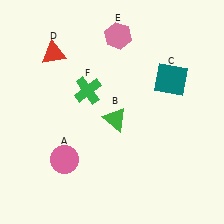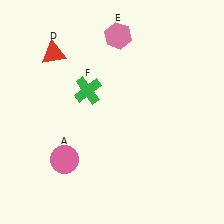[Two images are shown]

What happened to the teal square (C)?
The teal square (C) was removed in Image 2. It was in the top-right area of Image 1.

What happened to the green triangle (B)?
The green triangle (B) was removed in Image 2. It was in the bottom-right area of Image 1.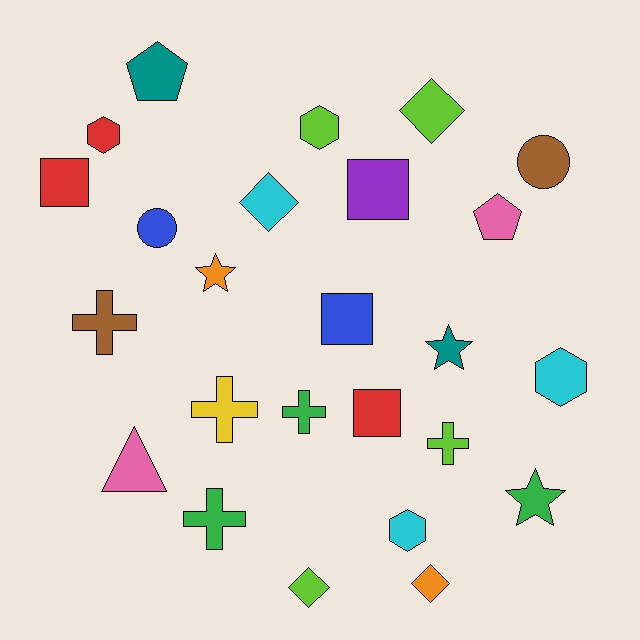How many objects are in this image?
There are 25 objects.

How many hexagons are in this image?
There are 4 hexagons.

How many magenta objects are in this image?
There are no magenta objects.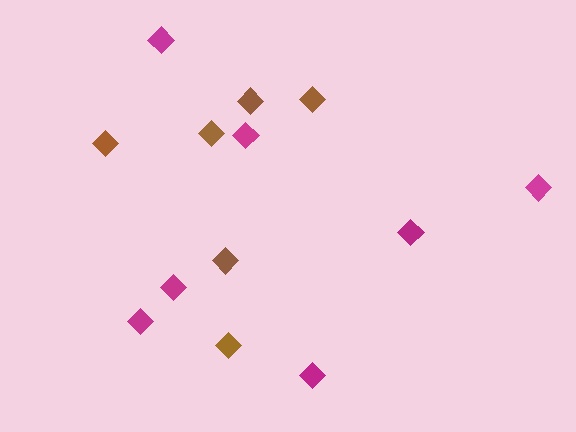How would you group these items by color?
There are 2 groups: one group of brown diamonds (6) and one group of magenta diamonds (7).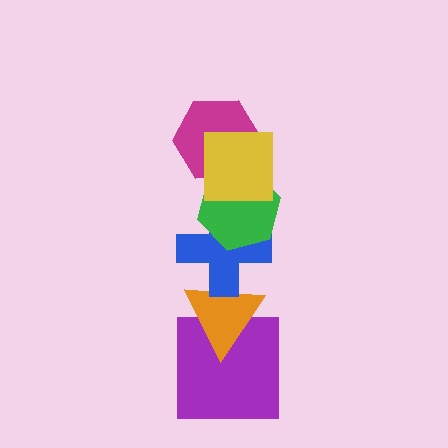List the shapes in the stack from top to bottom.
From top to bottom: the yellow square, the magenta hexagon, the green hexagon, the blue cross, the orange triangle, the purple square.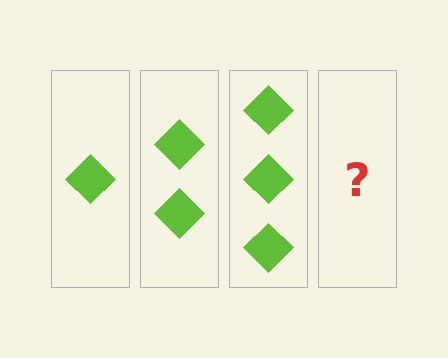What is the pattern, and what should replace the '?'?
The pattern is that each step adds one more diamond. The '?' should be 4 diamonds.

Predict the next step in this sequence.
The next step is 4 diamonds.